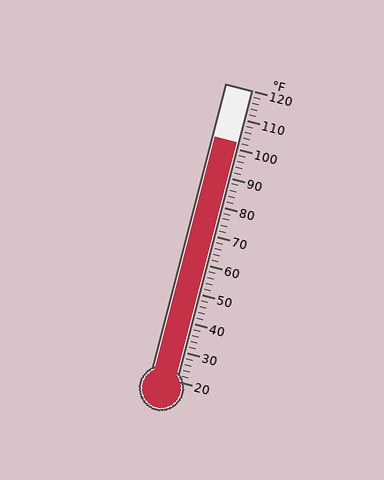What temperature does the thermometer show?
The thermometer shows approximately 102°F.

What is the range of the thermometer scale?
The thermometer scale ranges from 20°F to 120°F.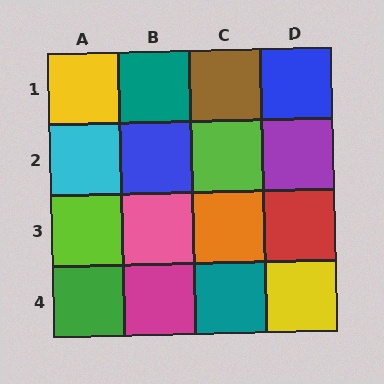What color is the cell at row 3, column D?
Red.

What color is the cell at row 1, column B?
Teal.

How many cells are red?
1 cell is red.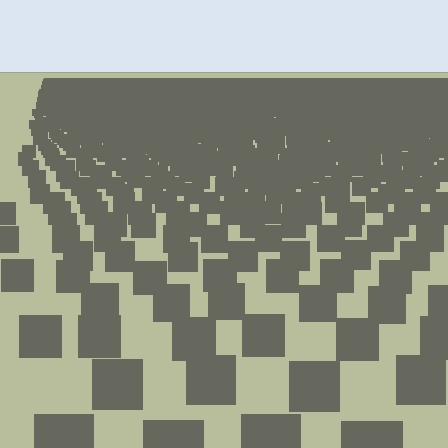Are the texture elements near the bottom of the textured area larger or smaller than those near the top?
Larger. Near the bottom, elements are closer to the viewer and appear at a bigger on-screen size.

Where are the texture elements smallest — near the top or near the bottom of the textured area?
Near the top.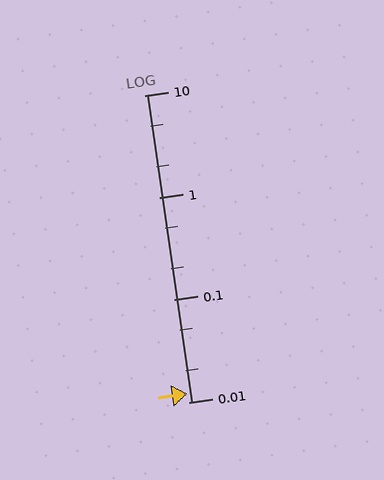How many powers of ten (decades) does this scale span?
The scale spans 3 decades, from 0.01 to 10.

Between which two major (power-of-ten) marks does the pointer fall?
The pointer is between 0.01 and 0.1.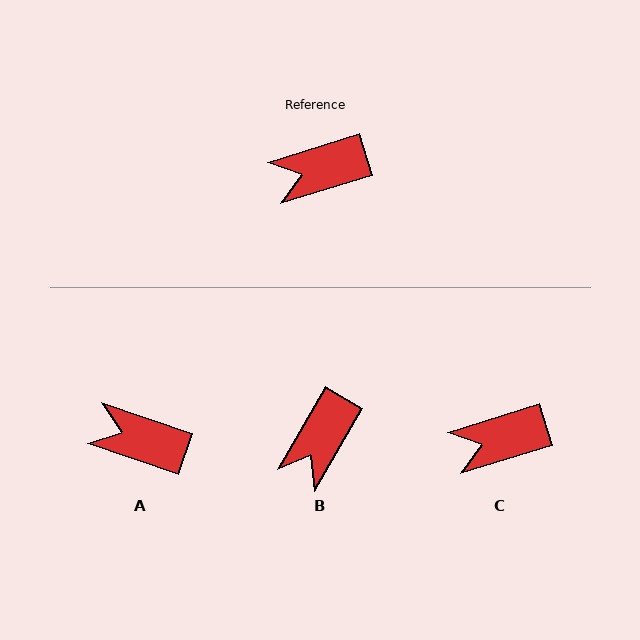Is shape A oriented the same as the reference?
No, it is off by about 36 degrees.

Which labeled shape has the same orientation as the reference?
C.